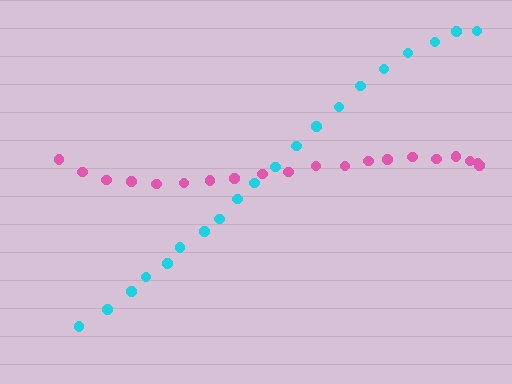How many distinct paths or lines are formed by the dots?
There are 2 distinct paths.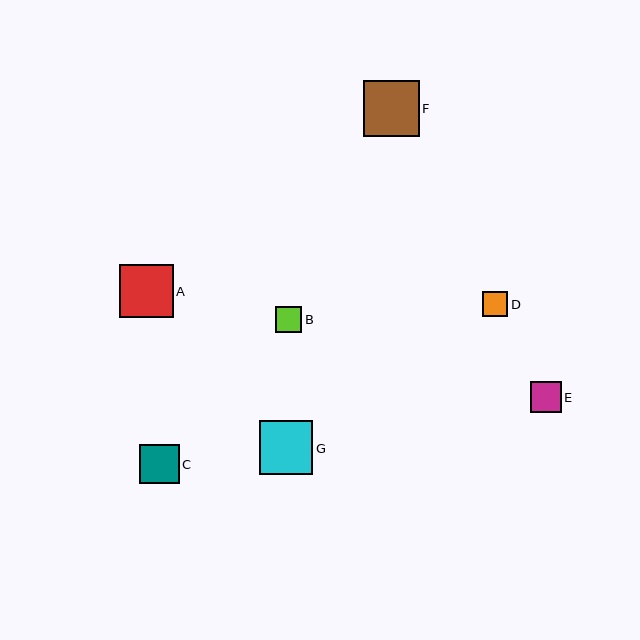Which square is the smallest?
Square D is the smallest with a size of approximately 25 pixels.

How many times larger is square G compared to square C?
Square G is approximately 1.4 times the size of square C.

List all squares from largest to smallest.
From largest to smallest: F, G, A, C, E, B, D.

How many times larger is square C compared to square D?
Square C is approximately 1.6 times the size of square D.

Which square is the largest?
Square F is the largest with a size of approximately 56 pixels.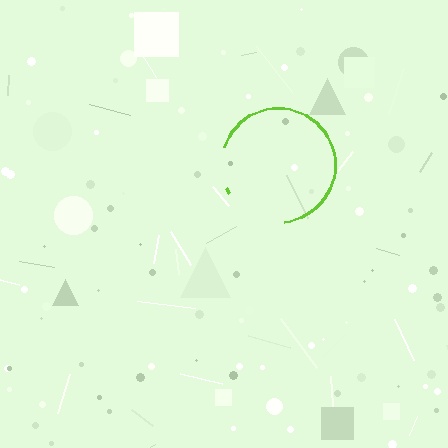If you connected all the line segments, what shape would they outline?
They would outline a circle.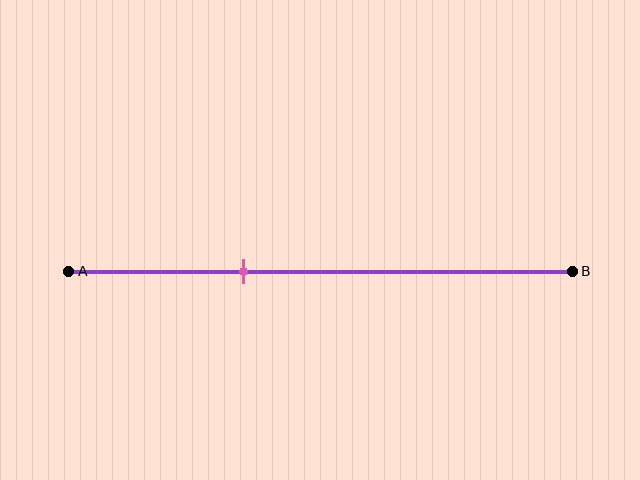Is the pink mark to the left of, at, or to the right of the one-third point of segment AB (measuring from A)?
The pink mark is approximately at the one-third point of segment AB.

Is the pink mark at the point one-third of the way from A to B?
Yes, the mark is approximately at the one-third point.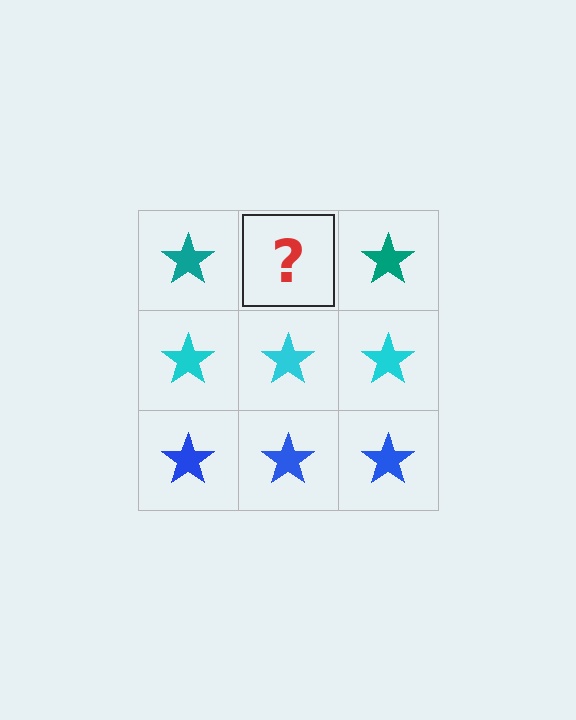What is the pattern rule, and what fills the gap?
The rule is that each row has a consistent color. The gap should be filled with a teal star.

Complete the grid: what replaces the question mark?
The question mark should be replaced with a teal star.